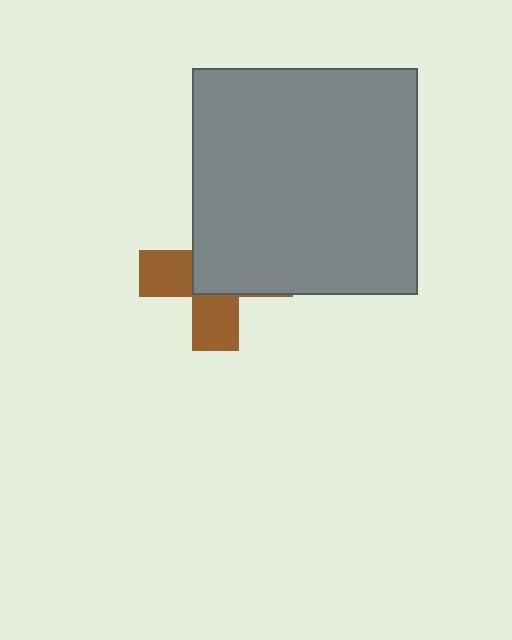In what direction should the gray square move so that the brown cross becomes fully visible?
The gray square should move toward the upper-right. That is the shortest direction to clear the overlap and leave the brown cross fully visible.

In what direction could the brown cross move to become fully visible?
The brown cross could move toward the lower-left. That would shift it out from behind the gray square entirely.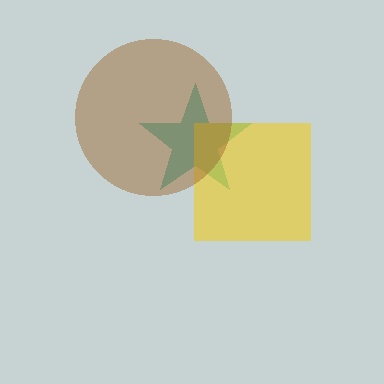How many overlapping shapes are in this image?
There are 3 overlapping shapes in the image.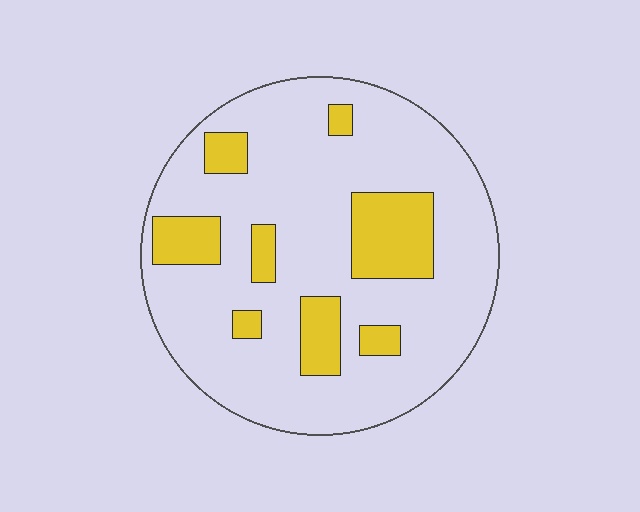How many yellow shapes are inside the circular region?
8.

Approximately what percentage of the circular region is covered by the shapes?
Approximately 20%.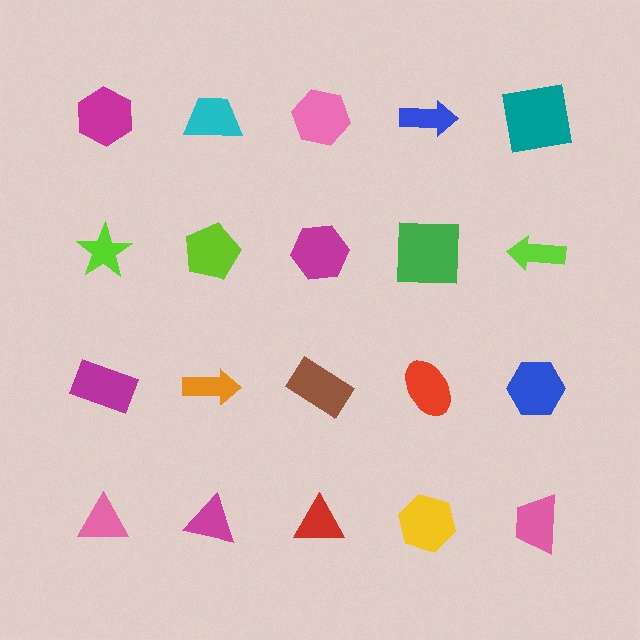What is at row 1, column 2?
A cyan trapezoid.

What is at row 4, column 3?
A red triangle.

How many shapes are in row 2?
5 shapes.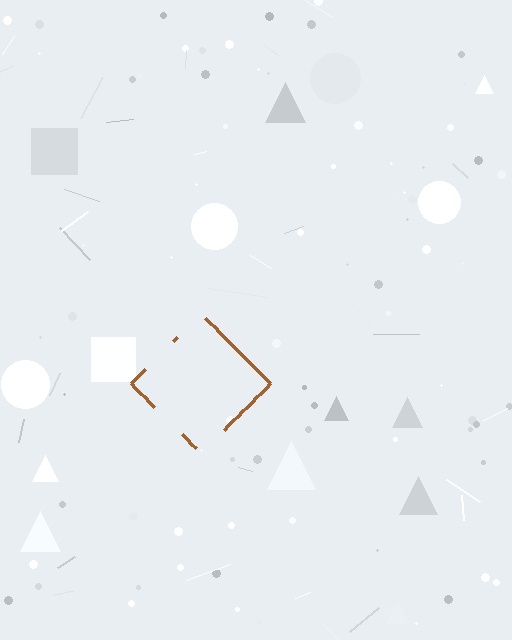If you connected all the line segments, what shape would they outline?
They would outline a diamond.